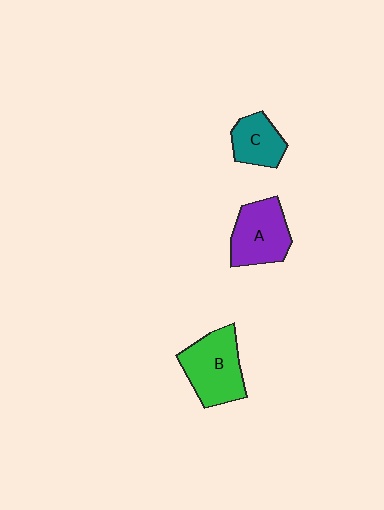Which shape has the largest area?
Shape B (green).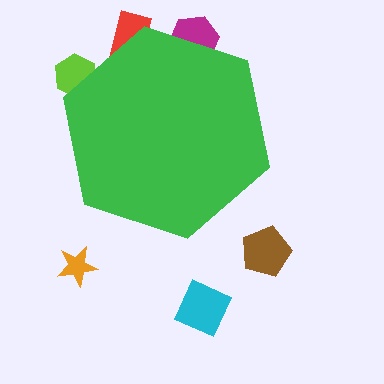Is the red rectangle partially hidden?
Yes, the red rectangle is partially hidden behind the green hexagon.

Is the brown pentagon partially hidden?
No, the brown pentagon is fully visible.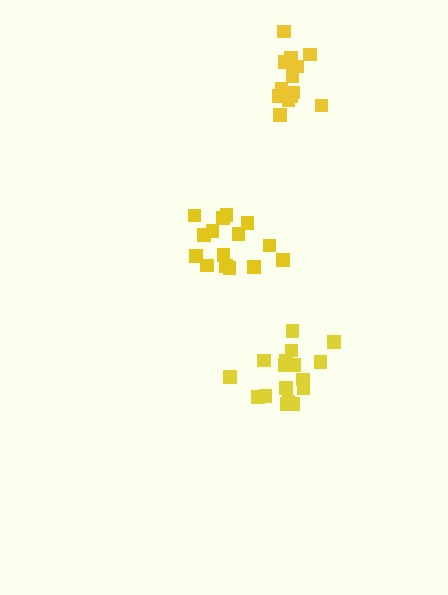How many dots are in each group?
Group 1: 17 dots, Group 2: 15 dots, Group 3: 15 dots (47 total).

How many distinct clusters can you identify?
There are 3 distinct clusters.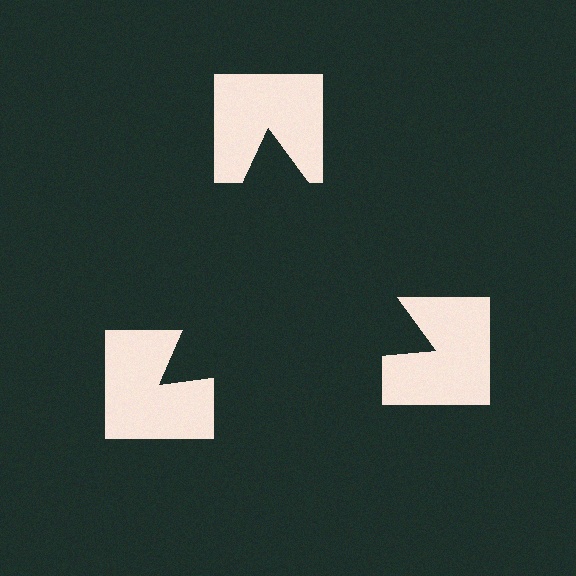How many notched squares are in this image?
There are 3 — one at each vertex of the illusory triangle.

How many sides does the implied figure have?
3 sides.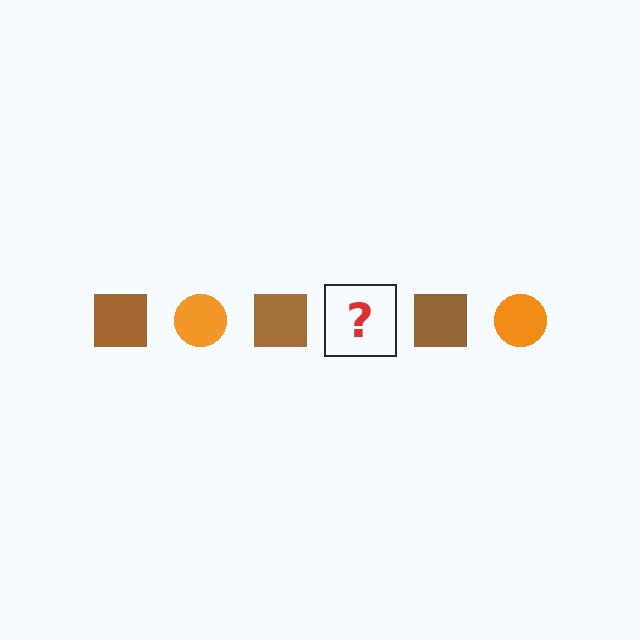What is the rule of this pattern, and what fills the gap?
The rule is that the pattern alternates between brown square and orange circle. The gap should be filled with an orange circle.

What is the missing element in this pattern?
The missing element is an orange circle.